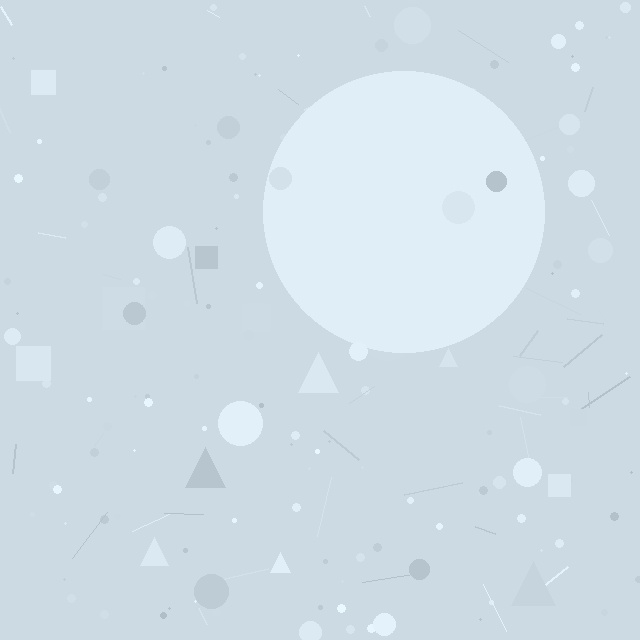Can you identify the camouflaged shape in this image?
The camouflaged shape is a circle.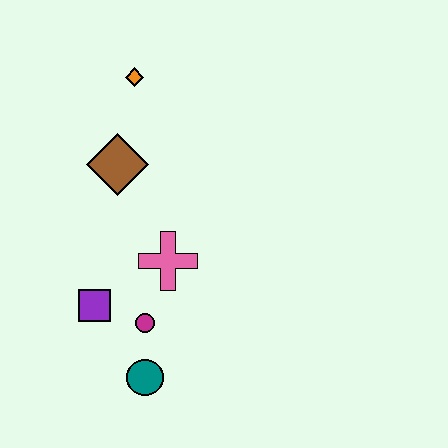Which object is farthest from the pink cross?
The orange diamond is farthest from the pink cross.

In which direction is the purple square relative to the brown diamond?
The purple square is below the brown diamond.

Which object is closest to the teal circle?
The magenta circle is closest to the teal circle.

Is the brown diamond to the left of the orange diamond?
Yes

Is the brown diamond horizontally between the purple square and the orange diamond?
Yes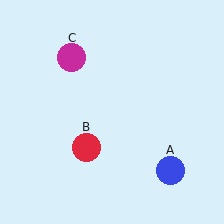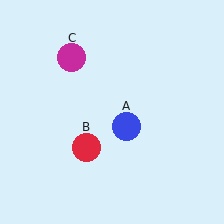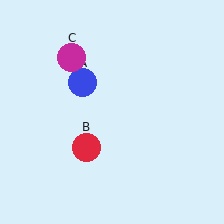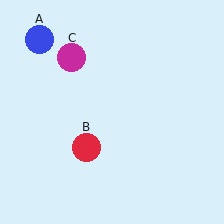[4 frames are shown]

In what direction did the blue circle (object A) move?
The blue circle (object A) moved up and to the left.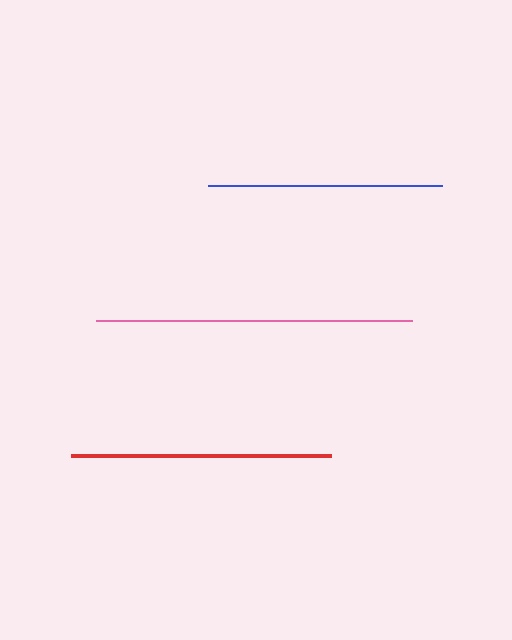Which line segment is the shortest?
The blue line is the shortest at approximately 234 pixels.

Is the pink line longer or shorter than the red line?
The pink line is longer than the red line.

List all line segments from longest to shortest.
From longest to shortest: pink, red, blue.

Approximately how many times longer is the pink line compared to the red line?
The pink line is approximately 1.2 times the length of the red line.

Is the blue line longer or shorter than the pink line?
The pink line is longer than the blue line.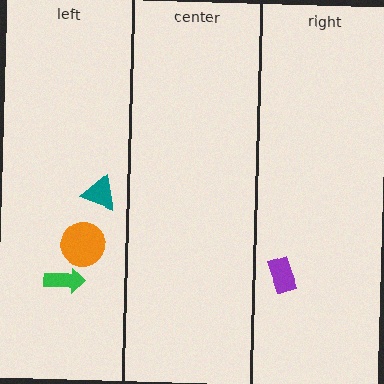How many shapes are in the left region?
3.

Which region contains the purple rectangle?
The right region.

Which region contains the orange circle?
The left region.